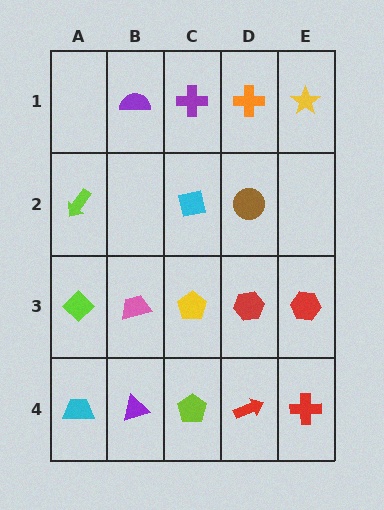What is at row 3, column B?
A pink trapezoid.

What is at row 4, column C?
A lime pentagon.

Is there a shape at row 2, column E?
No, that cell is empty.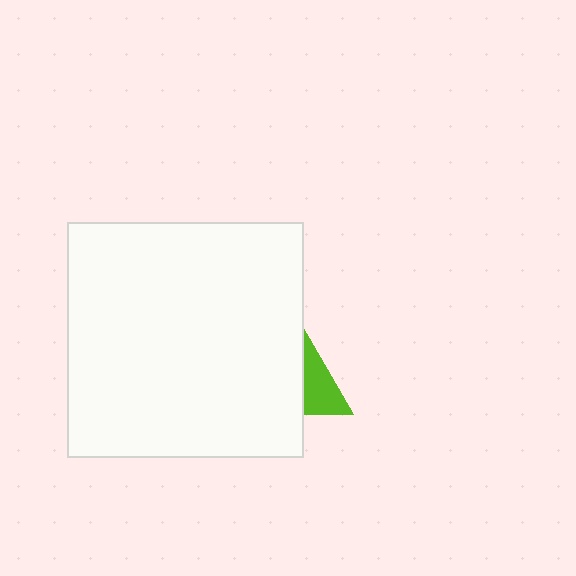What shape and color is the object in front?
The object in front is a white square.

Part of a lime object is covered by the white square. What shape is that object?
It is a triangle.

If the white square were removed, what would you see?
You would see the complete lime triangle.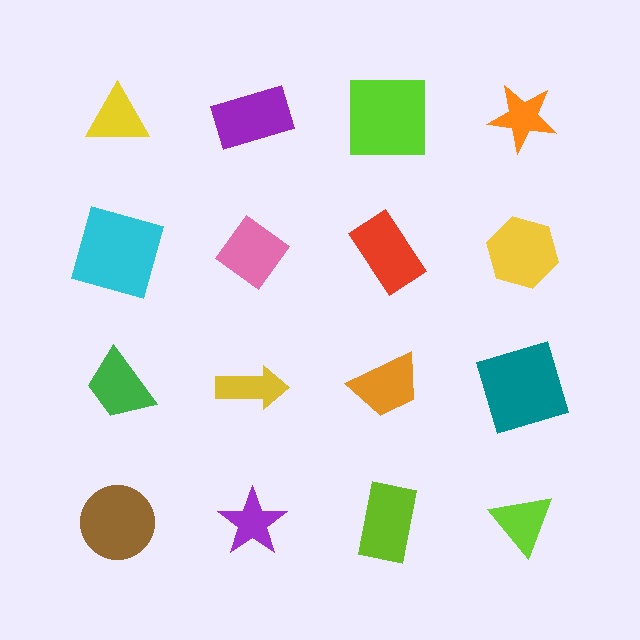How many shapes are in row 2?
4 shapes.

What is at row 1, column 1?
A yellow triangle.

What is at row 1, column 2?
A purple rectangle.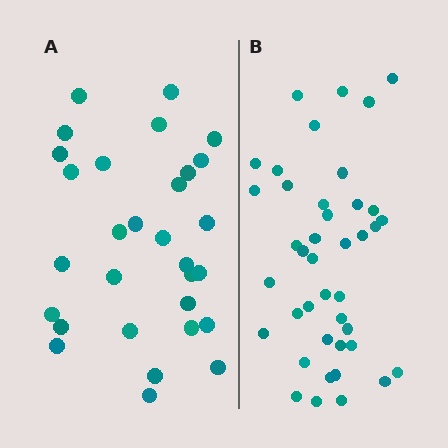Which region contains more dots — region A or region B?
Region B (the right region) has more dots.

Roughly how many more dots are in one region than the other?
Region B has roughly 12 or so more dots than region A.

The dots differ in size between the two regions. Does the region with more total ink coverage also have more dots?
No. Region A has more total ink coverage because its dots are larger, but region B actually contains more individual dots. Total area can be misleading — the number of items is what matters here.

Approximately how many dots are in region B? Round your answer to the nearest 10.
About 40 dots. (The exact count is 41, which rounds to 40.)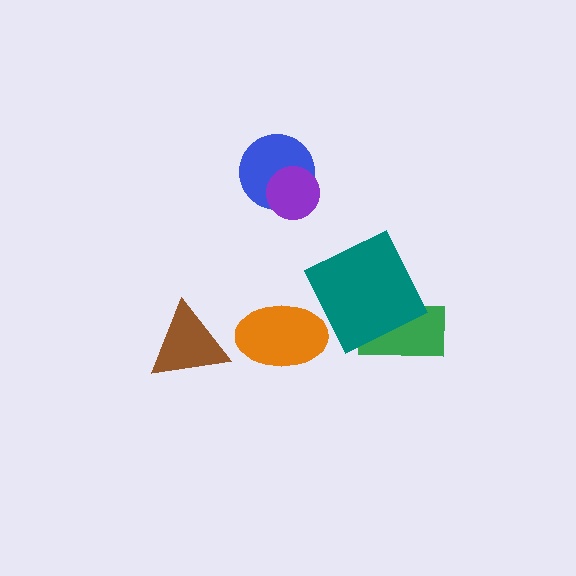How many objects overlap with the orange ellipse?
0 objects overlap with the orange ellipse.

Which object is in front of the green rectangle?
The teal square is in front of the green rectangle.